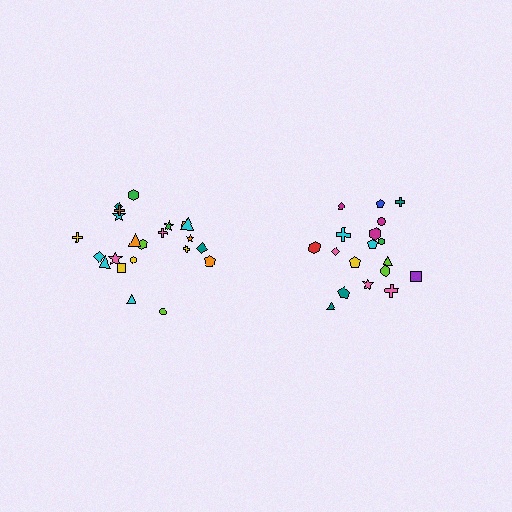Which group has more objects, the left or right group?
The left group.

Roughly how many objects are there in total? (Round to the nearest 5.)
Roughly 40 objects in total.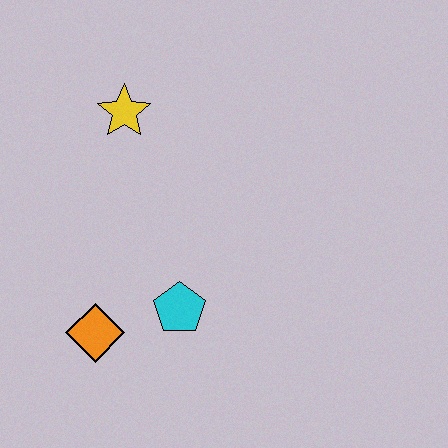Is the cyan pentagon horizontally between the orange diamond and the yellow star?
No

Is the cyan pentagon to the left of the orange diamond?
No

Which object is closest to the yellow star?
The cyan pentagon is closest to the yellow star.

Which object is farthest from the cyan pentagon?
The yellow star is farthest from the cyan pentagon.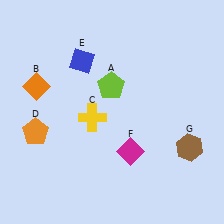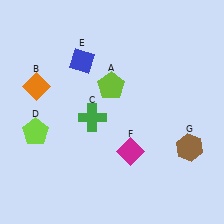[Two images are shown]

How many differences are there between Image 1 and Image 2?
There are 2 differences between the two images.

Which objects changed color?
C changed from yellow to green. D changed from orange to lime.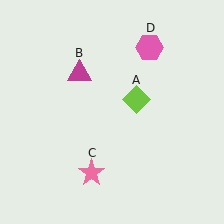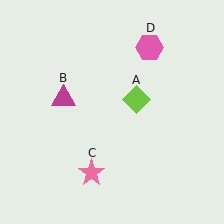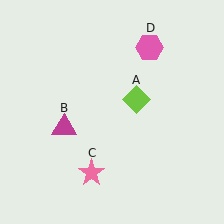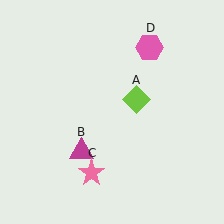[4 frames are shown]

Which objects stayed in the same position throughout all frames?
Lime diamond (object A) and pink star (object C) and pink hexagon (object D) remained stationary.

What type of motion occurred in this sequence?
The magenta triangle (object B) rotated counterclockwise around the center of the scene.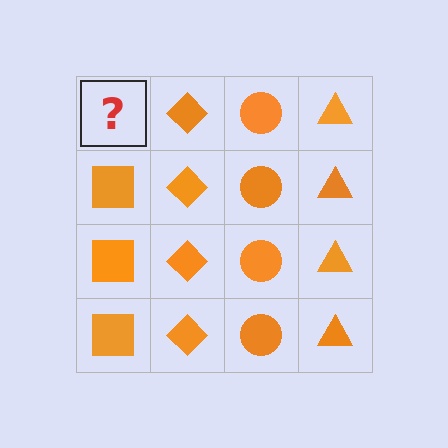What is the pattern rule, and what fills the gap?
The rule is that each column has a consistent shape. The gap should be filled with an orange square.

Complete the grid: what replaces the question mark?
The question mark should be replaced with an orange square.